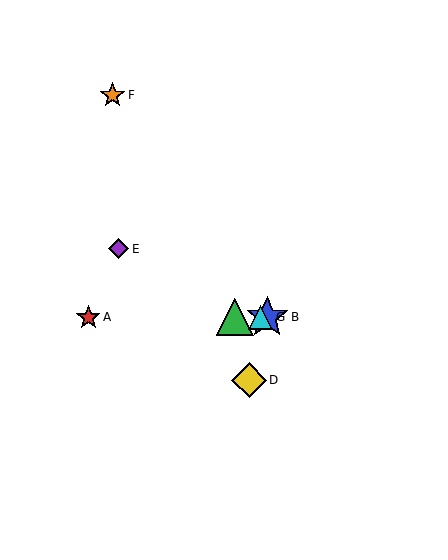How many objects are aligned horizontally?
4 objects (A, B, C, G) are aligned horizontally.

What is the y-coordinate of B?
Object B is at y≈317.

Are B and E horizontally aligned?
No, B is at y≈317 and E is at y≈249.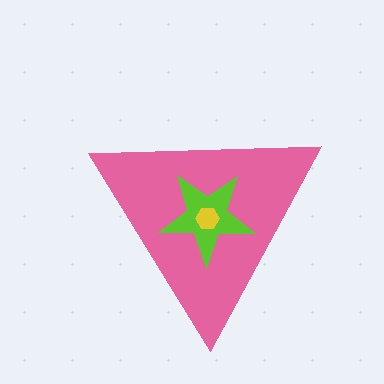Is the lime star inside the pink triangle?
Yes.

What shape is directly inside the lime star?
The yellow hexagon.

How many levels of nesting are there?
3.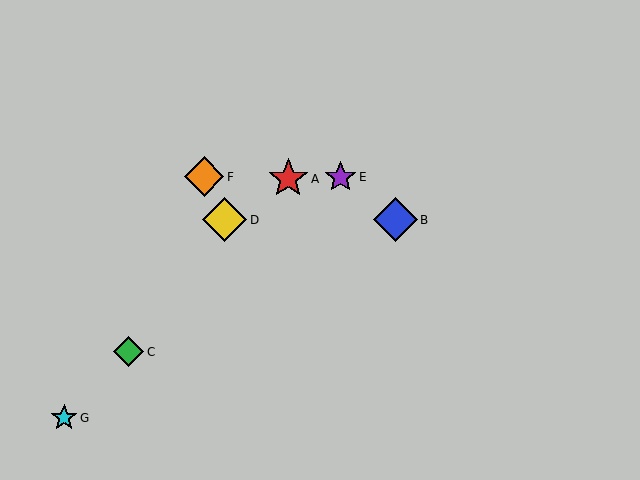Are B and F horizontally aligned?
No, B is at y≈220 and F is at y≈177.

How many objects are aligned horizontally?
2 objects (B, D) are aligned horizontally.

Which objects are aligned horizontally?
Objects B, D are aligned horizontally.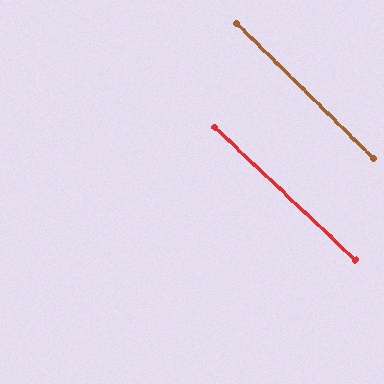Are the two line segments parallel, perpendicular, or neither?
Parallel — their directions differ by only 1.1°.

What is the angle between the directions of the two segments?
Approximately 1 degree.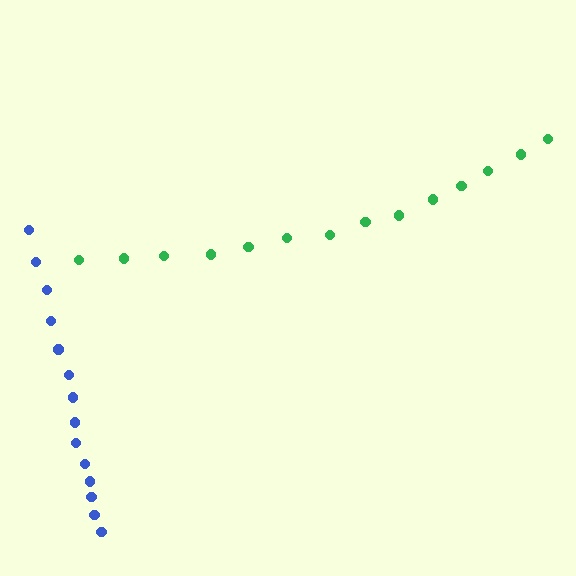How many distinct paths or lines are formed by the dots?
There are 2 distinct paths.